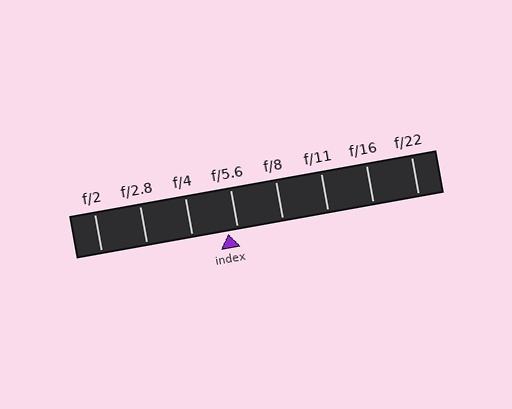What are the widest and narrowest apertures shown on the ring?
The widest aperture shown is f/2 and the narrowest is f/22.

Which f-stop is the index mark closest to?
The index mark is closest to f/5.6.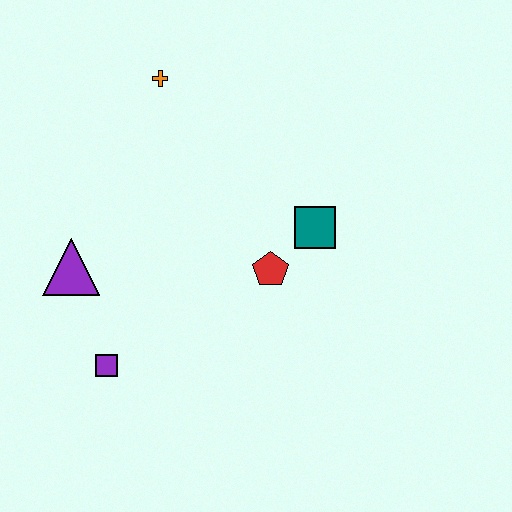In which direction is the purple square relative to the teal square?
The purple square is to the left of the teal square.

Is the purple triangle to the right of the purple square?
No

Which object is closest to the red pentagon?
The teal square is closest to the red pentagon.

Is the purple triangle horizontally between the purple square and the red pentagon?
No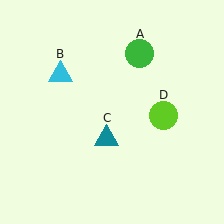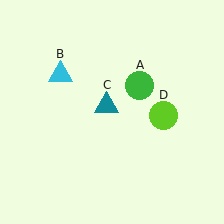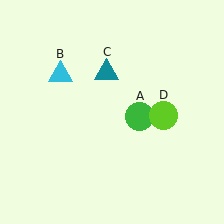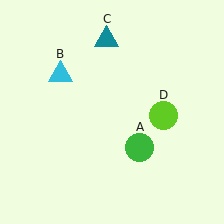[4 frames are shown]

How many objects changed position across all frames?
2 objects changed position: green circle (object A), teal triangle (object C).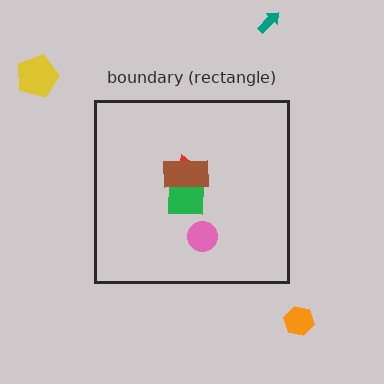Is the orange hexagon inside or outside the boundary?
Outside.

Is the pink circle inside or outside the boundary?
Inside.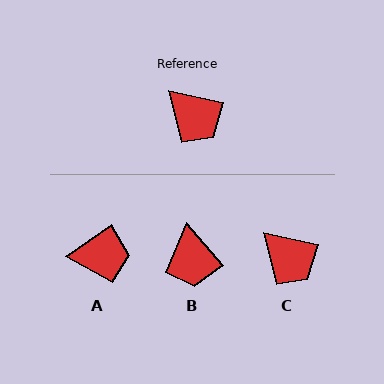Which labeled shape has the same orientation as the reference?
C.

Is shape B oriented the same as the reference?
No, it is off by about 36 degrees.